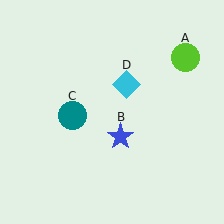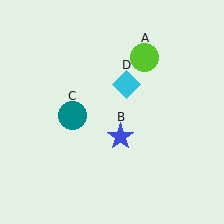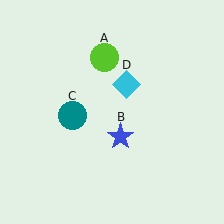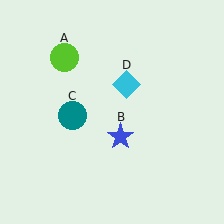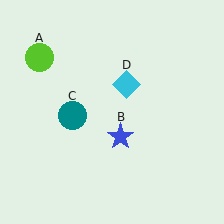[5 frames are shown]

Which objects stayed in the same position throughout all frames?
Blue star (object B) and teal circle (object C) and cyan diamond (object D) remained stationary.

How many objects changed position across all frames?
1 object changed position: lime circle (object A).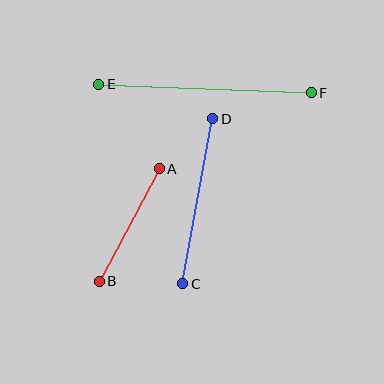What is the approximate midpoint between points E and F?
The midpoint is at approximately (205, 88) pixels.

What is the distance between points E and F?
The distance is approximately 212 pixels.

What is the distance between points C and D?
The distance is approximately 167 pixels.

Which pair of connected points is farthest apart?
Points E and F are farthest apart.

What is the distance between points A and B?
The distance is approximately 128 pixels.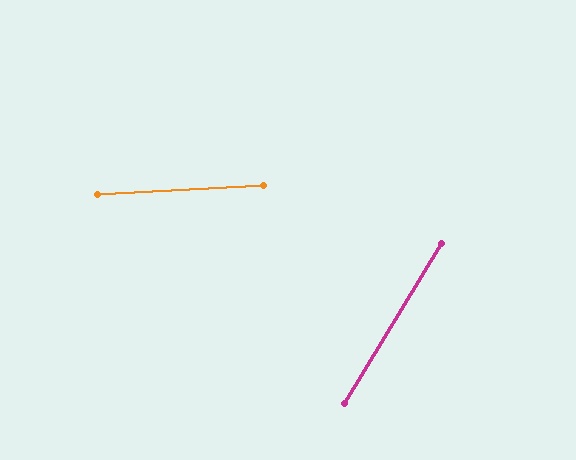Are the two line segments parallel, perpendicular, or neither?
Neither parallel nor perpendicular — they differ by about 55°.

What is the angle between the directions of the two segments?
Approximately 55 degrees.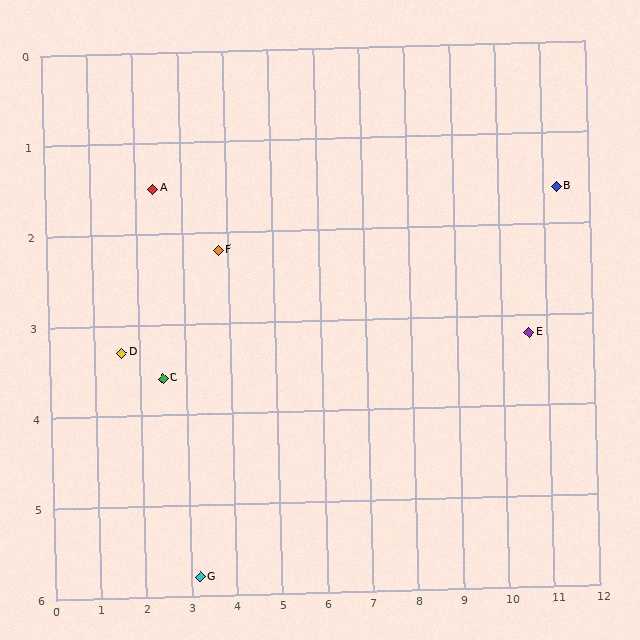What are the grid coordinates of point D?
Point D is at approximately (1.6, 3.3).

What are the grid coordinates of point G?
Point G is at approximately (3.2, 5.8).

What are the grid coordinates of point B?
Point B is at approximately (11.3, 1.6).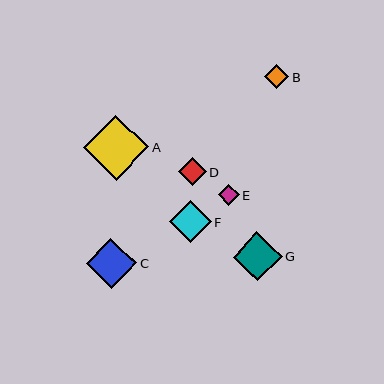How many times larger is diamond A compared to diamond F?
Diamond A is approximately 1.5 times the size of diamond F.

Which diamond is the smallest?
Diamond E is the smallest with a size of approximately 20 pixels.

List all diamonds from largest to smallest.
From largest to smallest: A, C, G, F, D, B, E.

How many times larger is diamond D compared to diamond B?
Diamond D is approximately 1.1 times the size of diamond B.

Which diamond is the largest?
Diamond A is the largest with a size of approximately 65 pixels.